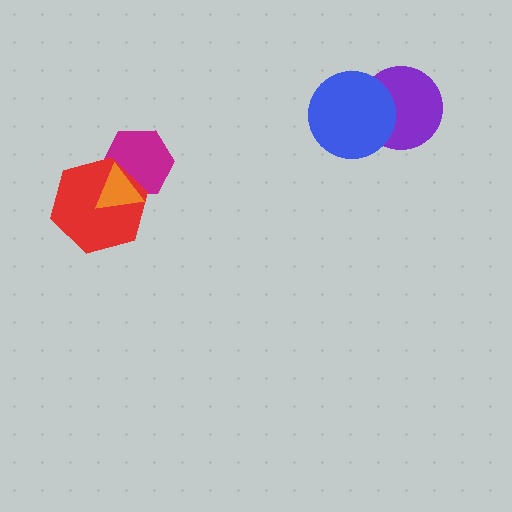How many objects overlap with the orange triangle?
2 objects overlap with the orange triangle.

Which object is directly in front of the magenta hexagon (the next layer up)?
The red hexagon is directly in front of the magenta hexagon.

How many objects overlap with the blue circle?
1 object overlaps with the blue circle.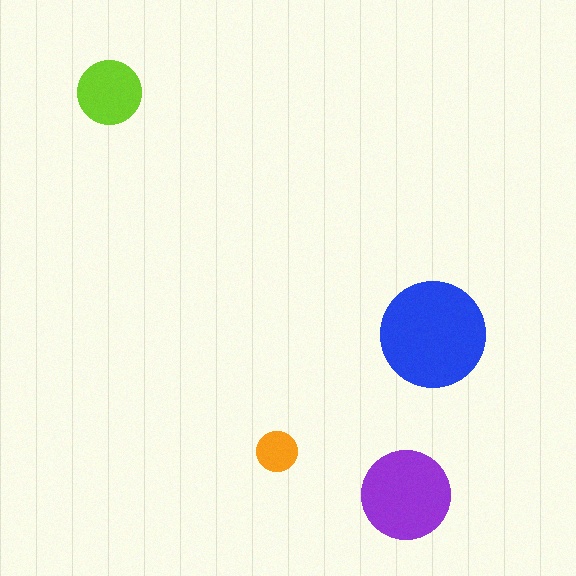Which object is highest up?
The lime circle is topmost.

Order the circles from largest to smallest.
the blue one, the purple one, the lime one, the orange one.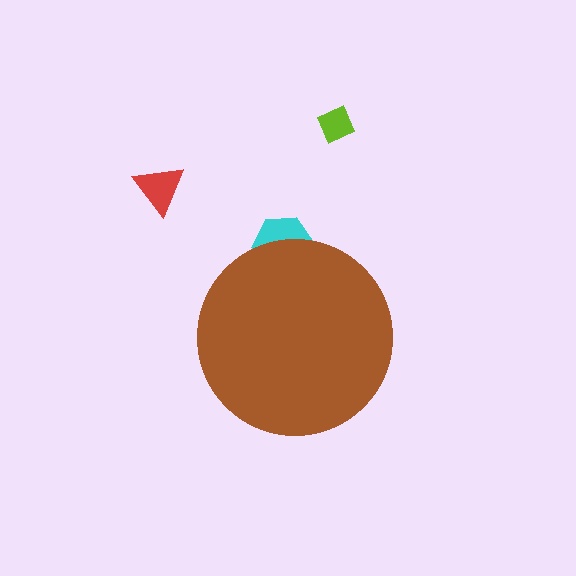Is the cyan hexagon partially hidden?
Yes, the cyan hexagon is partially hidden behind the brown circle.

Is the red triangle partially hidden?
No, the red triangle is fully visible.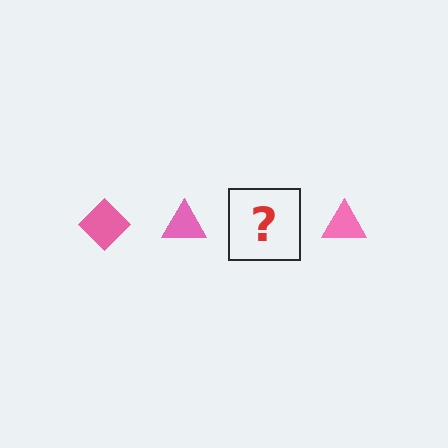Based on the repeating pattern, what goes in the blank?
The blank should be a pink diamond.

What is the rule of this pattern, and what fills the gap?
The rule is that the pattern cycles through diamond, triangle shapes in pink. The gap should be filled with a pink diamond.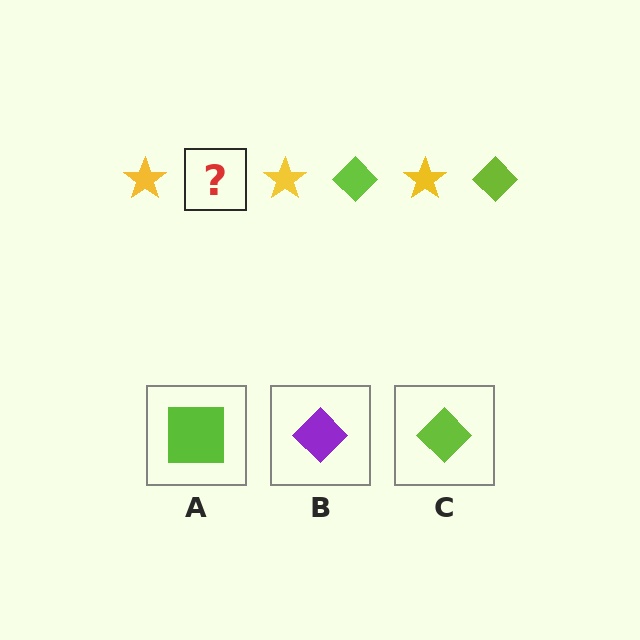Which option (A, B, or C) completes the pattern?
C.